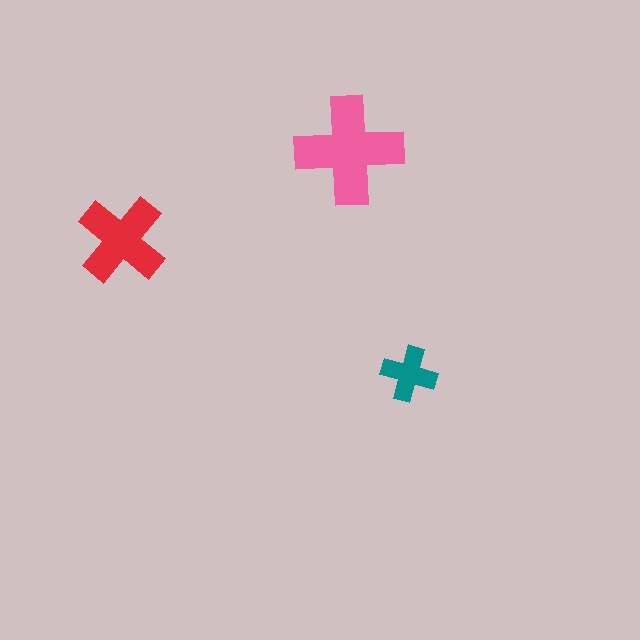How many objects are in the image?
There are 3 objects in the image.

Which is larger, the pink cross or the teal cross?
The pink one.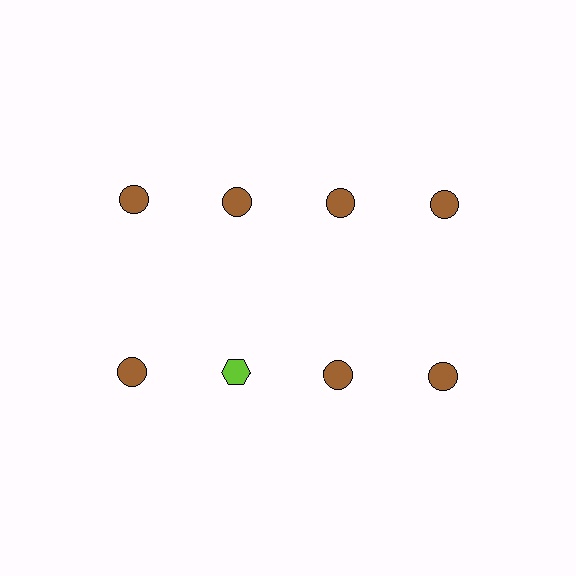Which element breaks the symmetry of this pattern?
The lime hexagon in the second row, second from left column breaks the symmetry. All other shapes are brown circles.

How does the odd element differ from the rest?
It differs in both color (lime instead of brown) and shape (hexagon instead of circle).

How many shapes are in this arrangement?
There are 8 shapes arranged in a grid pattern.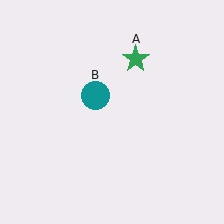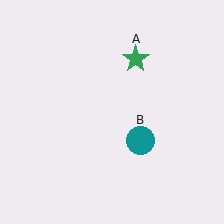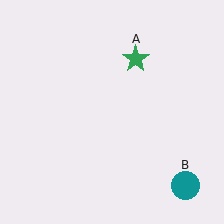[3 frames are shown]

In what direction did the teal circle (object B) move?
The teal circle (object B) moved down and to the right.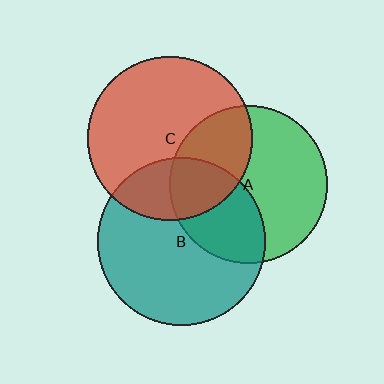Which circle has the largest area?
Circle B (teal).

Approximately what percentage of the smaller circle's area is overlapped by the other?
Approximately 35%.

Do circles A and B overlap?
Yes.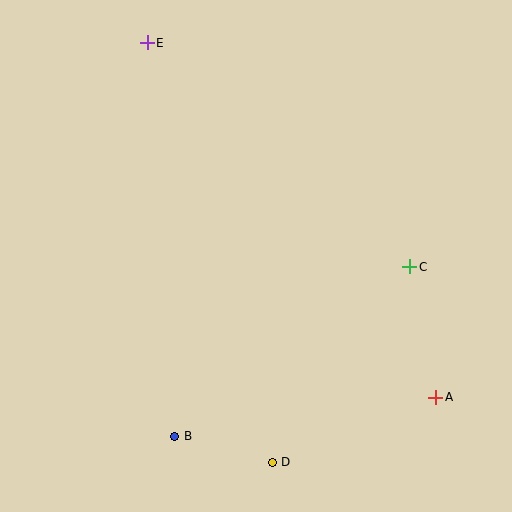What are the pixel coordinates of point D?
Point D is at (272, 462).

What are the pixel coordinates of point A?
Point A is at (436, 397).